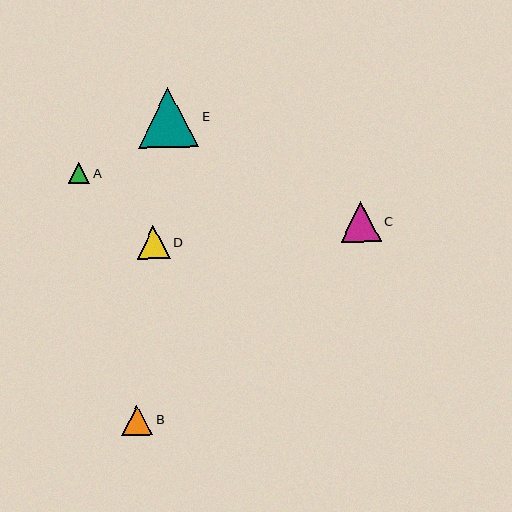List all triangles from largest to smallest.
From largest to smallest: E, C, D, B, A.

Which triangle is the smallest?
Triangle A is the smallest with a size of approximately 21 pixels.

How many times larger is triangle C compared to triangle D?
Triangle C is approximately 1.2 times the size of triangle D.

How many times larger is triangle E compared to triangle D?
Triangle E is approximately 1.8 times the size of triangle D.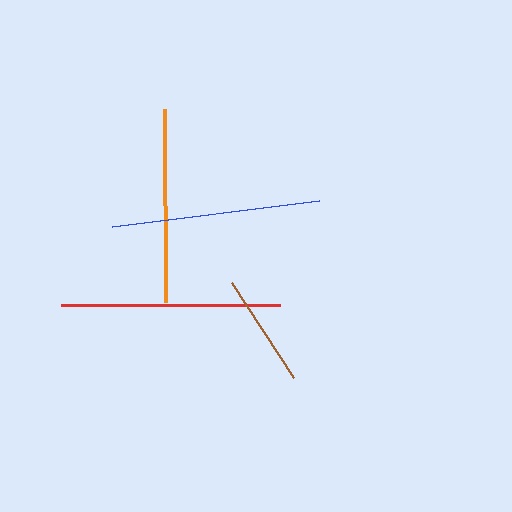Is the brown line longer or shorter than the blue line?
The blue line is longer than the brown line.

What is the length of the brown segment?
The brown segment is approximately 114 pixels long.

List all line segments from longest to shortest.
From longest to shortest: red, blue, orange, brown.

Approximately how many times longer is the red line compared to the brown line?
The red line is approximately 1.9 times the length of the brown line.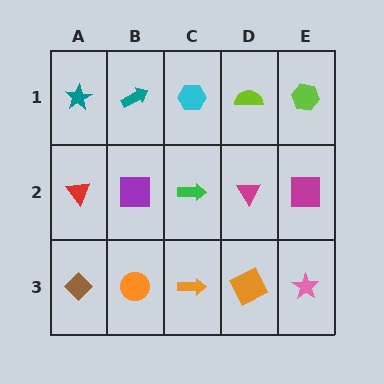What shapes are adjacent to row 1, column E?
A magenta square (row 2, column E), a lime semicircle (row 1, column D).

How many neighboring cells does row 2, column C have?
4.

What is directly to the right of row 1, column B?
A cyan hexagon.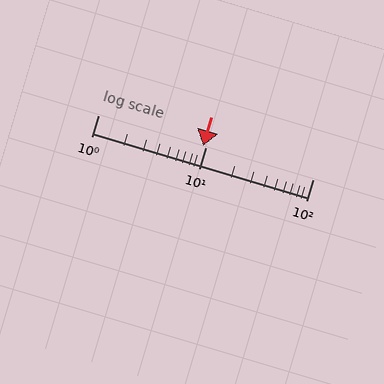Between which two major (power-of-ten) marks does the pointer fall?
The pointer is between 1 and 10.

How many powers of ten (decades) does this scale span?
The scale spans 2 decades, from 1 to 100.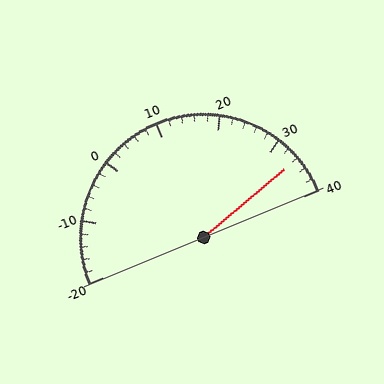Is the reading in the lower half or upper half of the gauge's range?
The reading is in the upper half of the range (-20 to 40).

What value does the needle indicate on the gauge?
The needle indicates approximately 34.